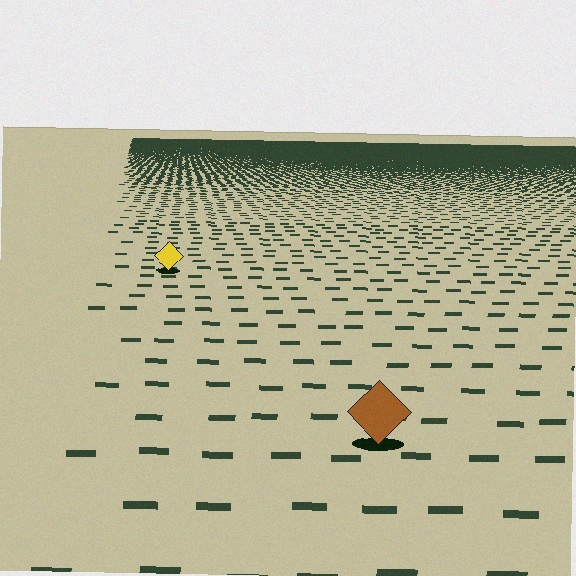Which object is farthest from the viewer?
The yellow diamond is farthest from the viewer. It appears smaller and the ground texture around it is denser.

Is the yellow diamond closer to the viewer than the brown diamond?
No. The brown diamond is closer — you can tell from the texture gradient: the ground texture is coarser near it.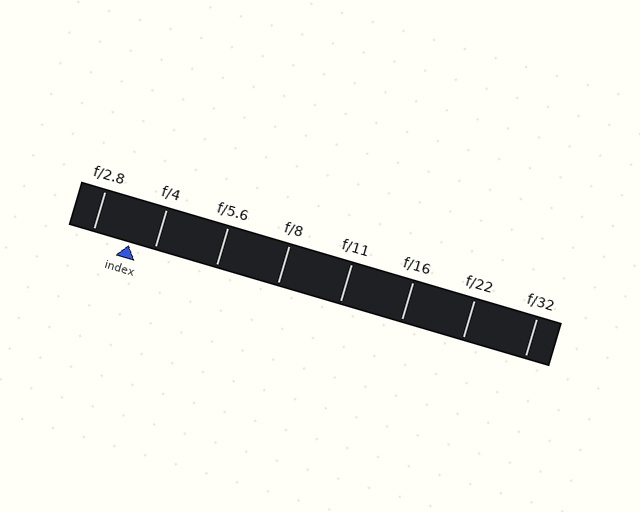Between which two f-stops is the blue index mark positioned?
The index mark is between f/2.8 and f/4.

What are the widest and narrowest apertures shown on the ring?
The widest aperture shown is f/2.8 and the narrowest is f/32.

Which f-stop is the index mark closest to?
The index mark is closest to f/4.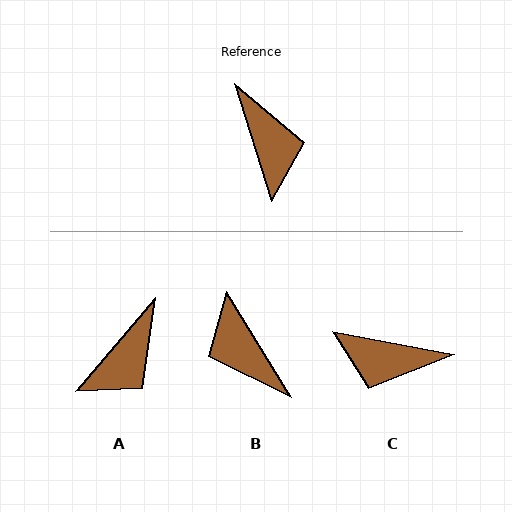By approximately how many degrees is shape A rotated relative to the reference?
Approximately 58 degrees clockwise.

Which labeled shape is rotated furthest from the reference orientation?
B, about 166 degrees away.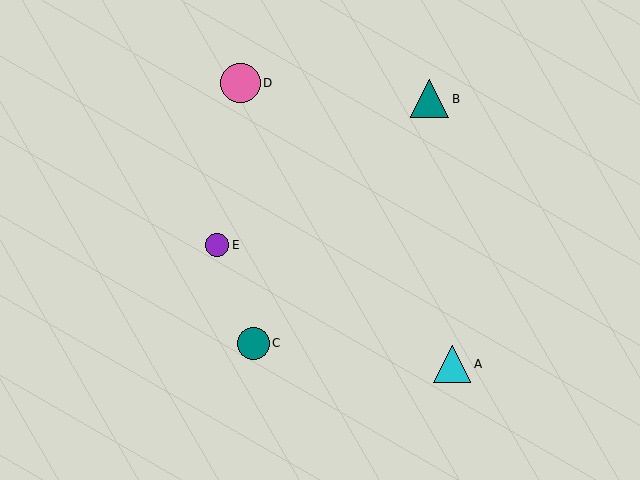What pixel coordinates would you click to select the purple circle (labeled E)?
Click at (217, 245) to select the purple circle E.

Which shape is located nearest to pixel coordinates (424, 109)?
The teal triangle (labeled B) at (430, 99) is nearest to that location.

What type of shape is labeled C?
Shape C is a teal circle.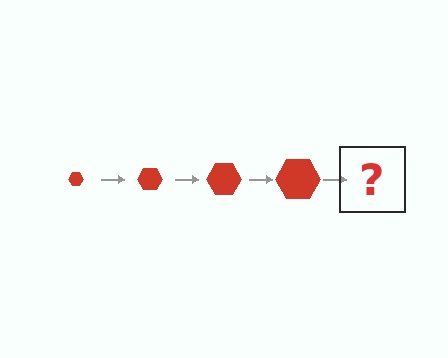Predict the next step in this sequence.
The next step is a red hexagon, larger than the previous one.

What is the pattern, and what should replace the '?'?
The pattern is that the hexagon gets progressively larger each step. The '?' should be a red hexagon, larger than the previous one.